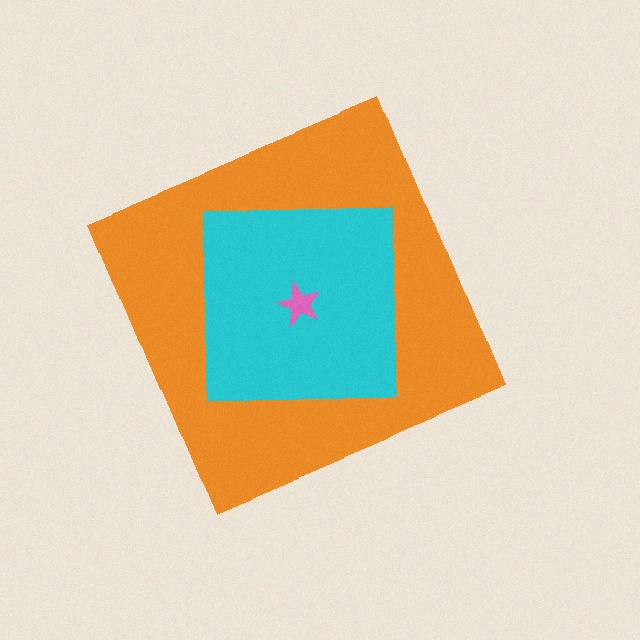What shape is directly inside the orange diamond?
The cyan square.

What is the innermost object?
The pink star.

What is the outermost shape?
The orange diamond.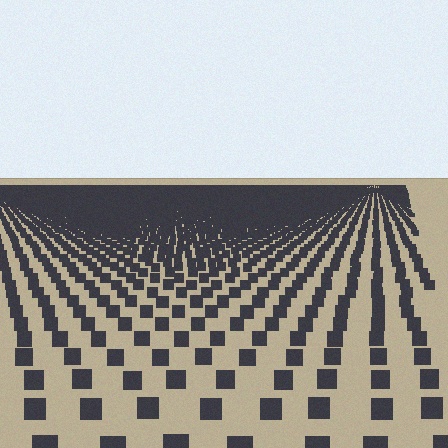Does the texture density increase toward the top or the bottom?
Density increases toward the top.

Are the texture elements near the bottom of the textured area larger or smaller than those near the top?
Larger. Near the bottom, elements are closer to the viewer and appear at a bigger on-screen size.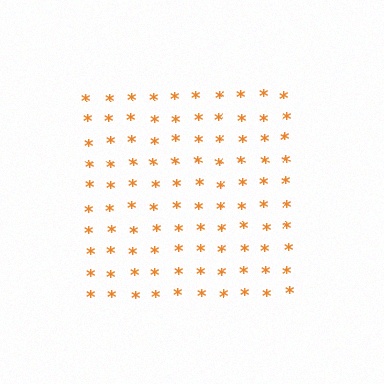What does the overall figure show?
The overall figure shows a square.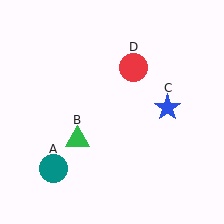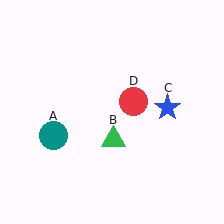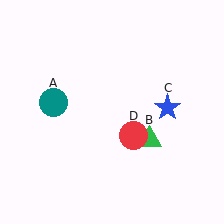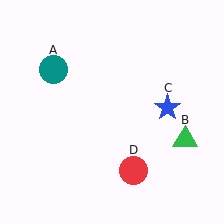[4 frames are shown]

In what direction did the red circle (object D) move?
The red circle (object D) moved down.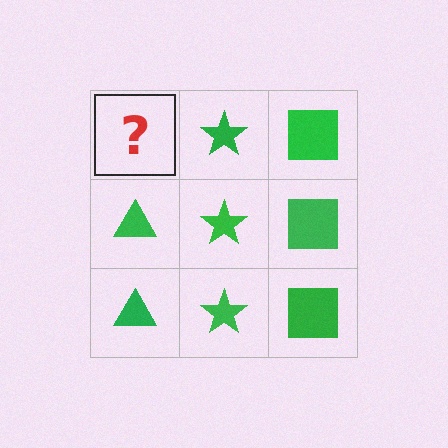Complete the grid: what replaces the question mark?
The question mark should be replaced with a green triangle.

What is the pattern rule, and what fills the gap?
The rule is that each column has a consistent shape. The gap should be filled with a green triangle.